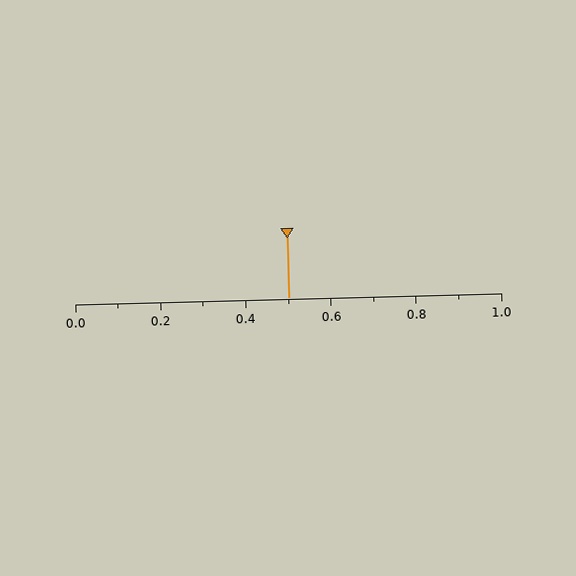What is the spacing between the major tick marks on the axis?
The major ticks are spaced 0.2 apart.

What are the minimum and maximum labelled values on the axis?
The axis runs from 0.0 to 1.0.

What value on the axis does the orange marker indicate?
The marker indicates approximately 0.5.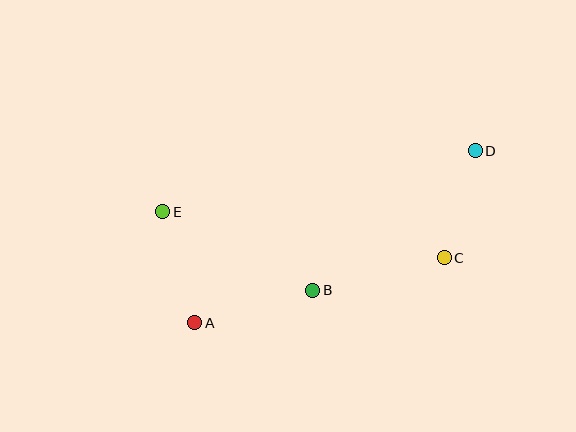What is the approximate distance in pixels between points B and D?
The distance between B and D is approximately 214 pixels.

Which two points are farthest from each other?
Points A and D are farthest from each other.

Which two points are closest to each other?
Points C and D are closest to each other.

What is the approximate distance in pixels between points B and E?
The distance between B and E is approximately 169 pixels.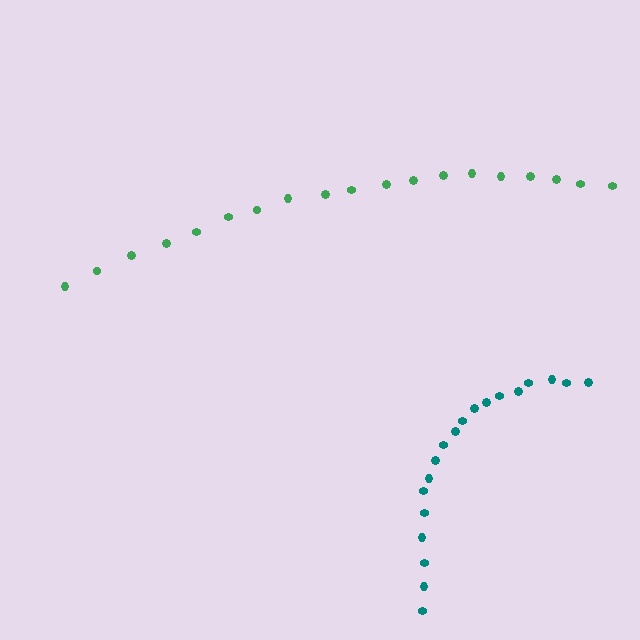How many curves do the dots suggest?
There are 2 distinct paths.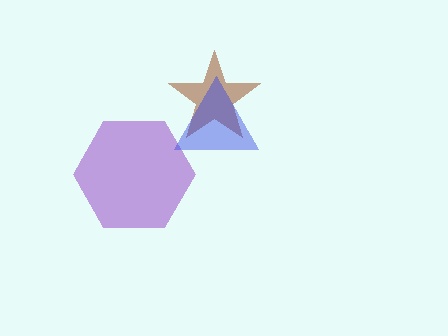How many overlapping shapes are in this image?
There are 3 overlapping shapes in the image.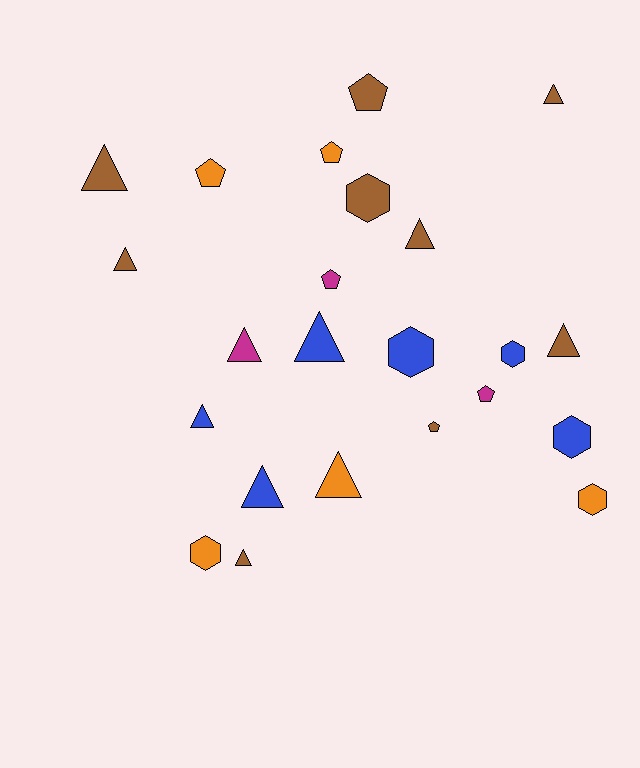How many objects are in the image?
There are 23 objects.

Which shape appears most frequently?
Triangle, with 11 objects.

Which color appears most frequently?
Brown, with 9 objects.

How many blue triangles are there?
There are 3 blue triangles.